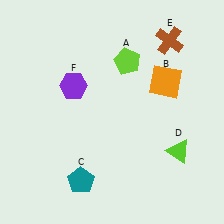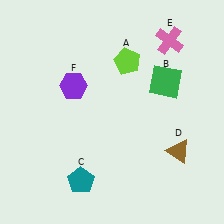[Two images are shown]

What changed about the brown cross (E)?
In Image 1, E is brown. In Image 2, it changed to pink.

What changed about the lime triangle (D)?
In Image 1, D is lime. In Image 2, it changed to brown.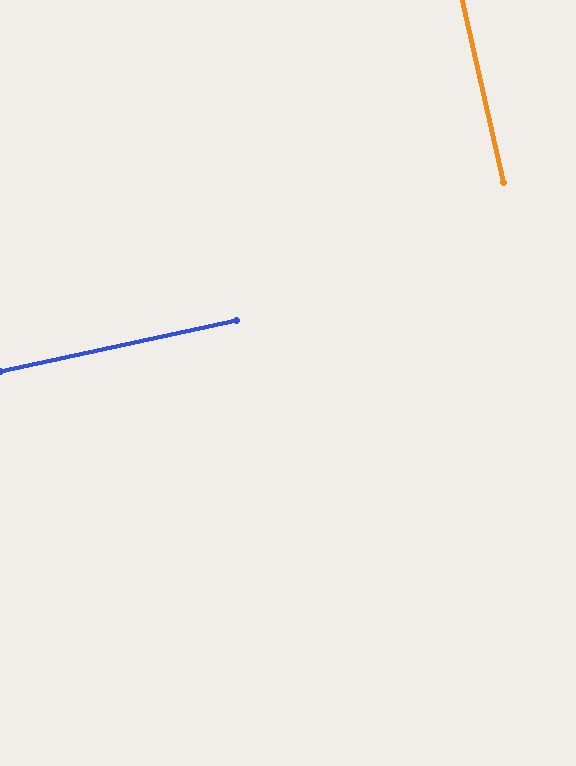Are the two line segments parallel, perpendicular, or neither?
Perpendicular — they meet at approximately 89°.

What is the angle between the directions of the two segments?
Approximately 89 degrees.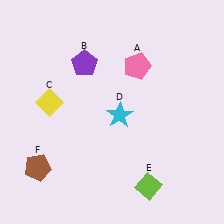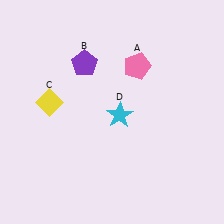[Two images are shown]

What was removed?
The lime diamond (E), the brown pentagon (F) were removed in Image 2.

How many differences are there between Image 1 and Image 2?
There are 2 differences between the two images.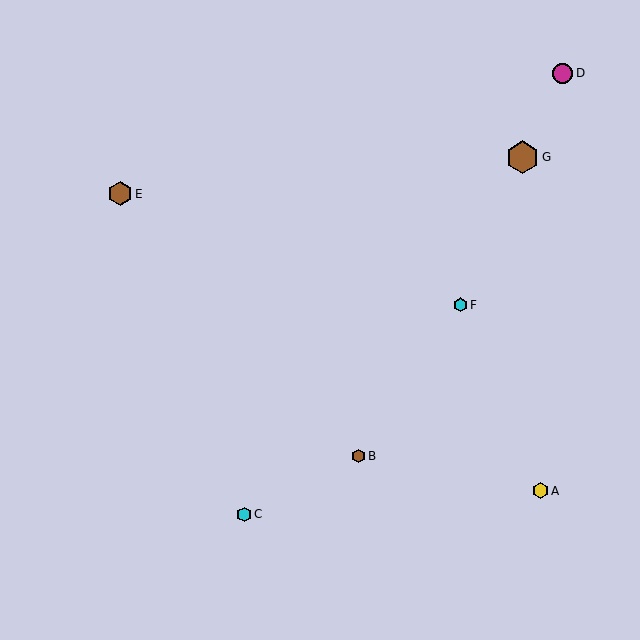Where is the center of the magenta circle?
The center of the magenta circle is at (563, 73).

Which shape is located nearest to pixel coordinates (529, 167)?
The brown hexagon (labeled G) at (523, 157) is nearest to that location.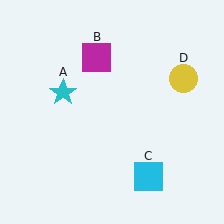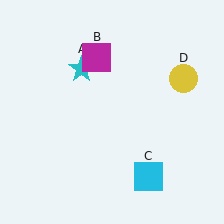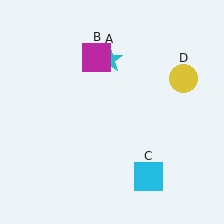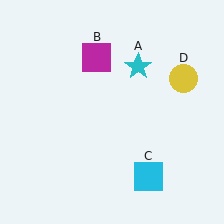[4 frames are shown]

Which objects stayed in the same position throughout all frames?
Magenta square (object B) and cyan square (object C) and yellow circle (object D) remained stationary.